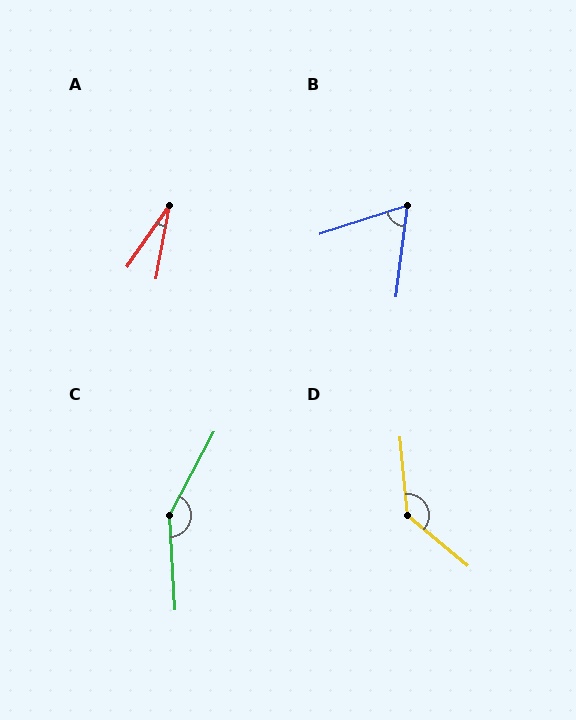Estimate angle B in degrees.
Approximately 64 degrees.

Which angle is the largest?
C, at approximately 149 degrees.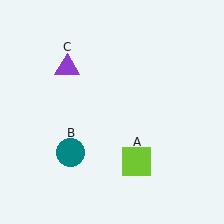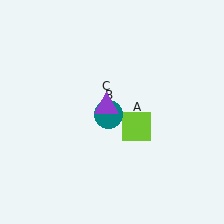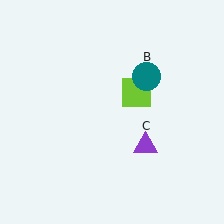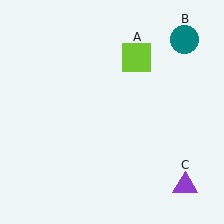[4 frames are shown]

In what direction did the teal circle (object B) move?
The teal circle (object B) moved up and to the right.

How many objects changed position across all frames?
3 objects changed position: lime square (object A), teal circle (object B), purple triangle (object C).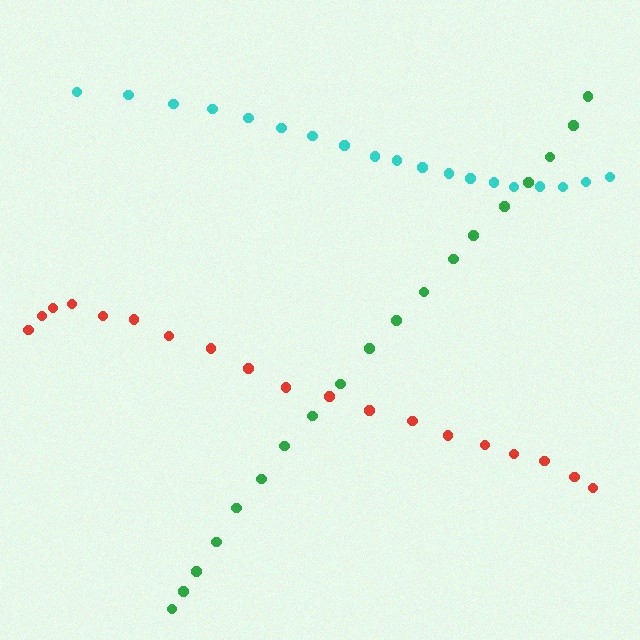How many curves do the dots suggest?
There are 3 distinct paths.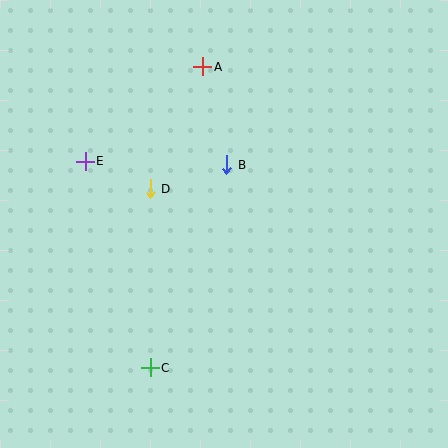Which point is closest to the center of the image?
Point B at (227, 165) is closest to the center.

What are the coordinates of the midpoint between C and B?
The midpoint between C and B is at (188, 266).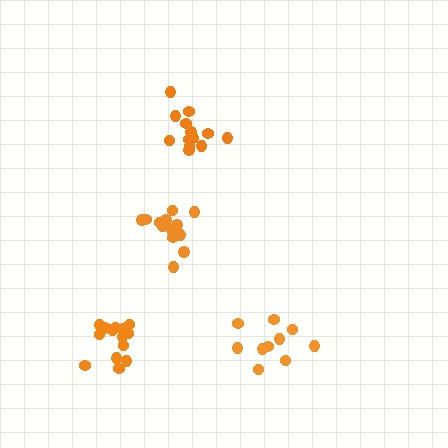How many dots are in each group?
Group 1: 14 dots, Group 2: 14 dots, Group 3: 10 dots, Group 4: 15 dots (53 total).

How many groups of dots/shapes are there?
There are 4 groups.